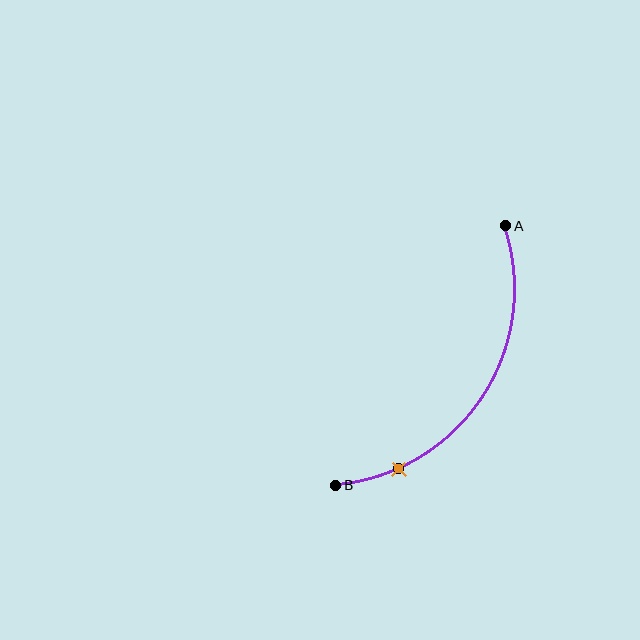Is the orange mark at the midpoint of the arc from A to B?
No. The orange mark lies on the arc but is closer to endpoint B. The arc midpoint would be at the point on the curve equidistant along the arc from both A and B.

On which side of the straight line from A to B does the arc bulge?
The arc bulges to the right of the straight line connecting A and B.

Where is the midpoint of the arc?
The arc midpoint is the point on the curve farthest from the straight line joining A and B. It sits to the right of that line.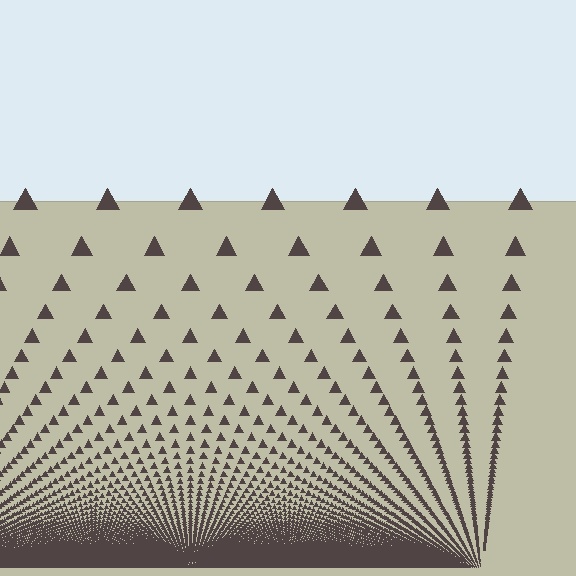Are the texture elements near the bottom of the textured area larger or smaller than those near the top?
Smaller. The gradient is inverted — elements near the bottom are smaller and denser.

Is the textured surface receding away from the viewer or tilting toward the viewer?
The surface appears to tilt toward the viewer. Texture elements get larger and sparser toward the top.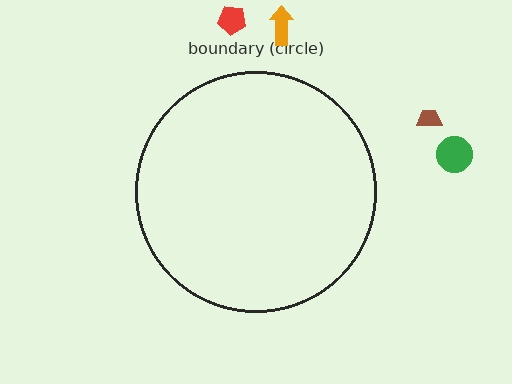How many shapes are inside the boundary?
0 inside, 4 outside.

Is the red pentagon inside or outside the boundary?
Outside.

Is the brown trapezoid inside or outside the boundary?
Outside.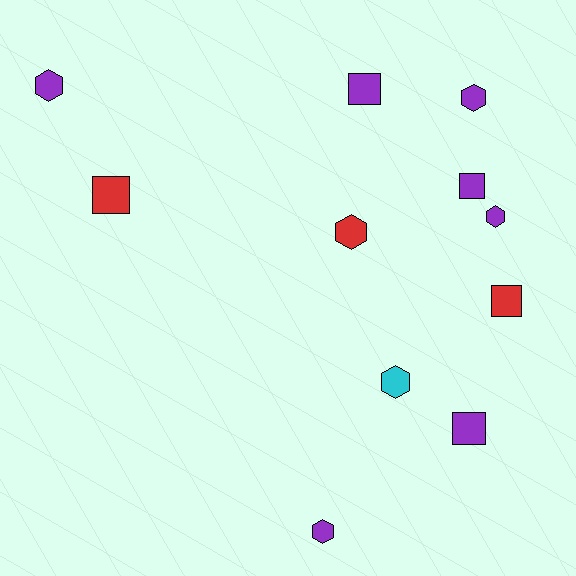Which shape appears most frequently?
Hexagon, with 6 objects.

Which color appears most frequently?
Purple, with 7 objects.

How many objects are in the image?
There are 11 objects.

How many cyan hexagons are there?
There is 1 cyan hexagon.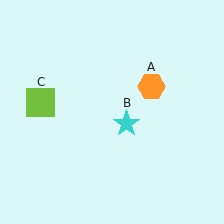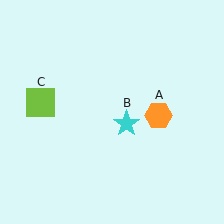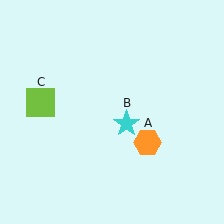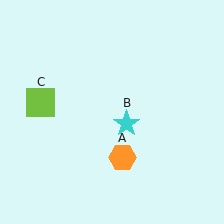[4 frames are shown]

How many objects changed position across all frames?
1 object changed position: orange hexagon (object A).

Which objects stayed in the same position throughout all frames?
Cyan star (object B) and lime square (object C) remained stationary.